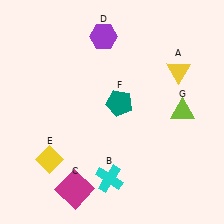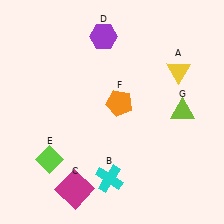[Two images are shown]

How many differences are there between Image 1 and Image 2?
There are 2 differences between the two images.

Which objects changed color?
E changed from yellow to lime. F changed from teal to orange.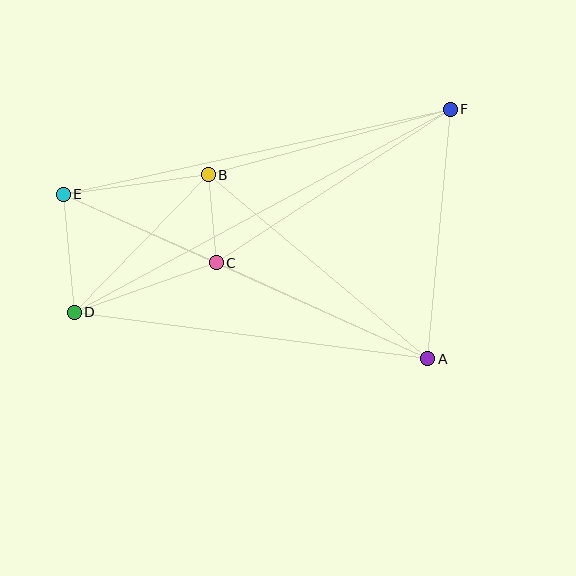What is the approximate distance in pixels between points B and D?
The distance between B and D is approximately 192 pixels.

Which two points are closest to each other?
Points B and C are closest to each other.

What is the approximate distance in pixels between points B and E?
The distance between B and E is approximately 146 pixels.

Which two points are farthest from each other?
Points D and F are farthest from each other.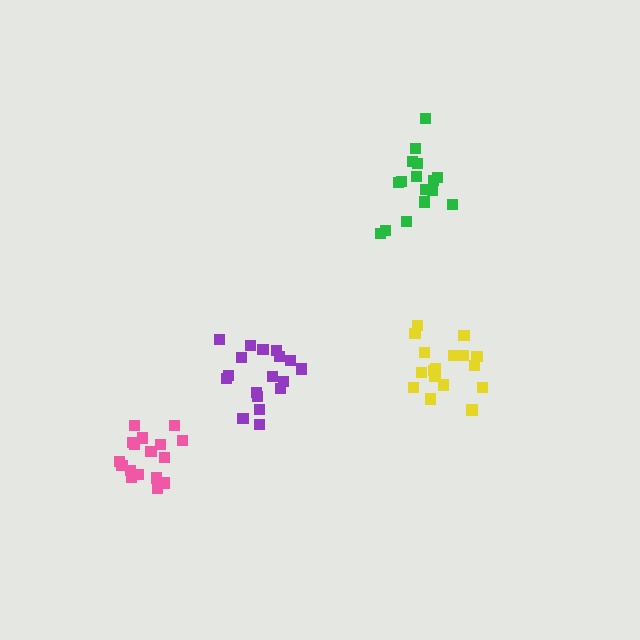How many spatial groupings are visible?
There are 4 spatial groupings.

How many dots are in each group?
Group 1: 16 dots, Group 2: 17 dots, Group 3: 18 dots, Group 4: 17 dots (68 total).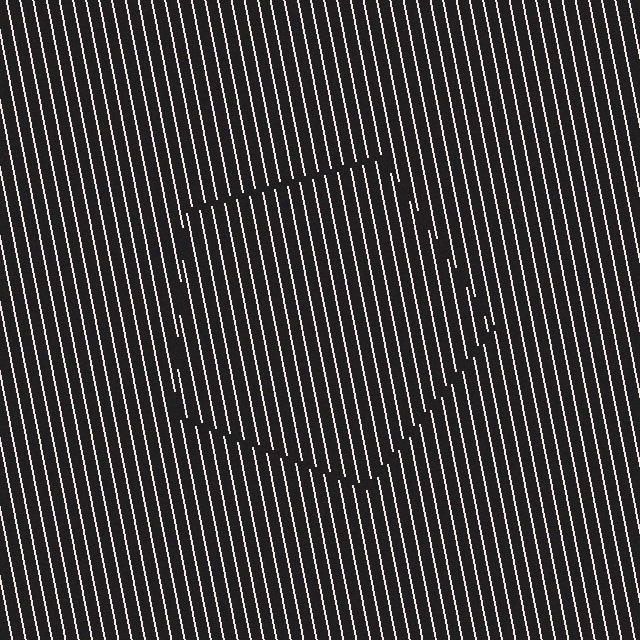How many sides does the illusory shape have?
5 sides — the line-ends trace a pentagon.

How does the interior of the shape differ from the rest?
The interior of the shape contains the same grating, shifted by half a period — the contour is defined by the phase discontinuity where line-ends from the inner and outer gratings abut.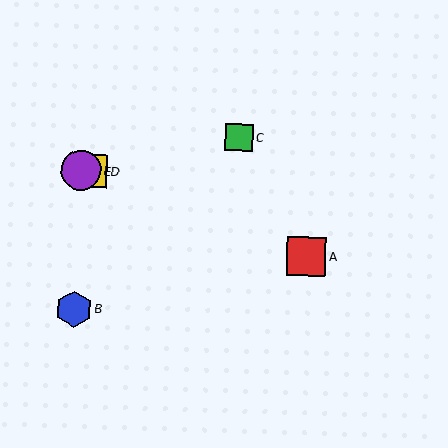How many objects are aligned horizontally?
2 objects (D, E) are aligned horizontally.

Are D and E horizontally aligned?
Yes, both are at y≈171.